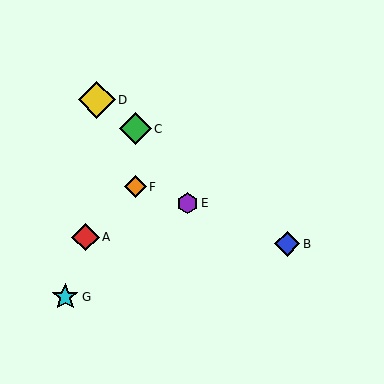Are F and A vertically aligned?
No, F is at x≈135 and A is at x≈85.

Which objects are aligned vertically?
Objects C, F are aligned vertically.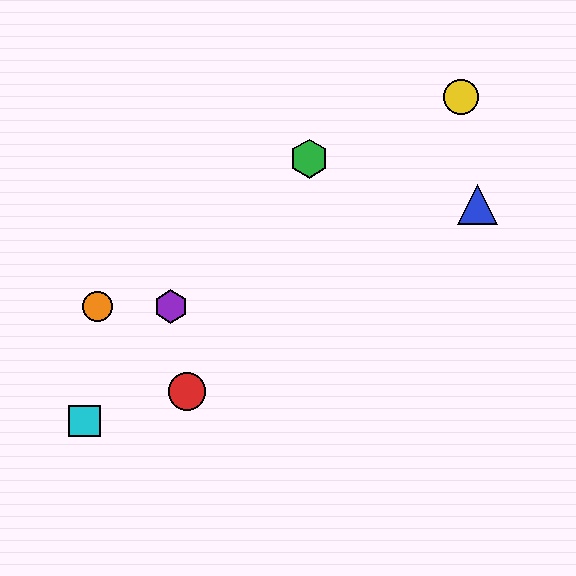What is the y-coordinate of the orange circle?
The orange circle is at y≈306.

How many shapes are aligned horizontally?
2 shapes (the purple hexagon, the orange circle) are aligned horizontally.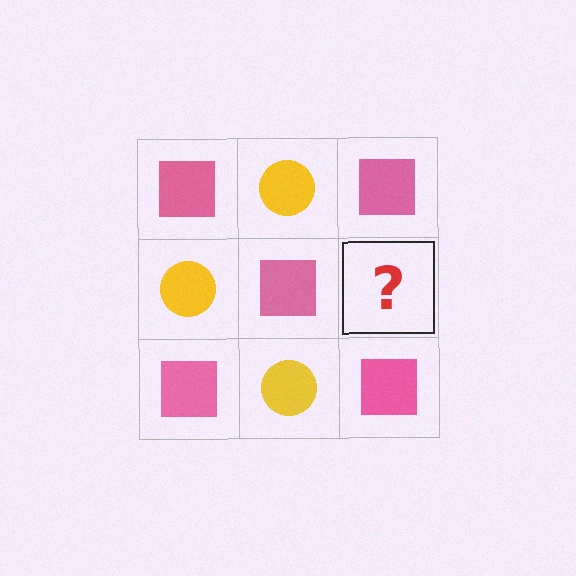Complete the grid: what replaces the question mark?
The question mark should be replaced with a yellow circle.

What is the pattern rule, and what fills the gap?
The rule is that it alternates pink square and yellow circle in a checkerboard pattern. The gap should be filled with a yellow circle.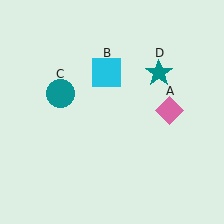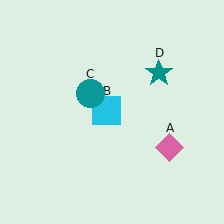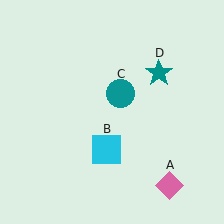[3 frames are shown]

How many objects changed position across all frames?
3 objects changed position: pink diamond (object A), cyan square (object B), teal circle (object C).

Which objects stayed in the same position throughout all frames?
Teal star (object D) remained stationary.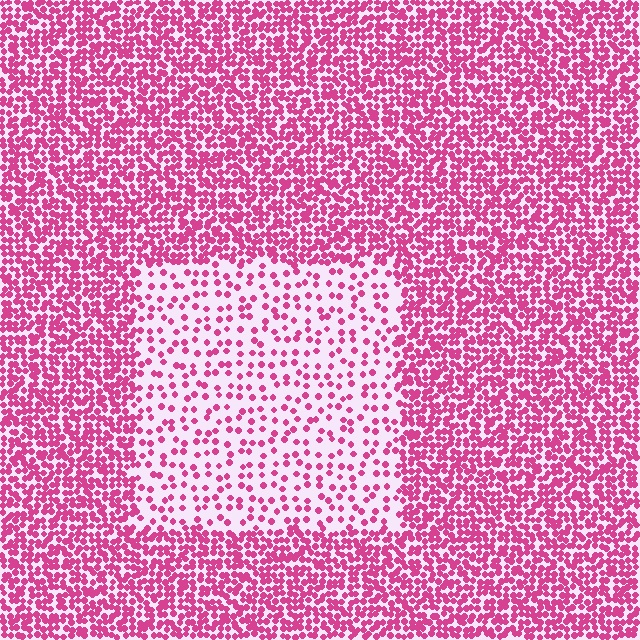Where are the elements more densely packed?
The elements are more densely packed outside the rectangle boundary.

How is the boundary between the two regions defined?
The boundary is defined by a change in element density (approximately 2.7x ratio). All elements are the same color, size, and shape.